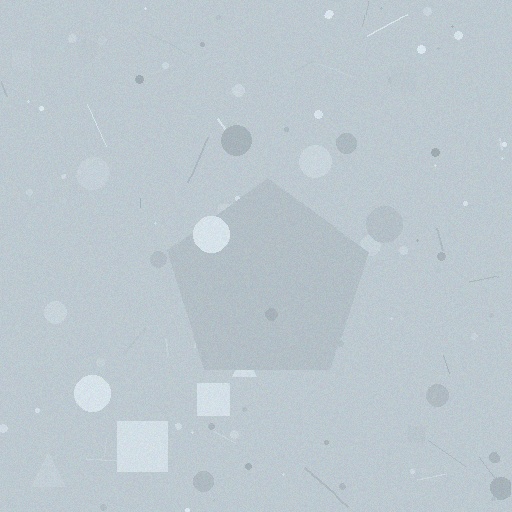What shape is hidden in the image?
A pentagon is hidden in the image.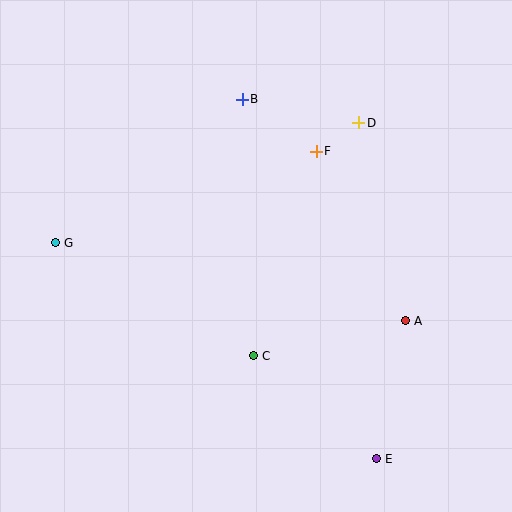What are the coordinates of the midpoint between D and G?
The midpoint between D and G is at (207, 183).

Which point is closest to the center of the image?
Point C at (254, 356) is closest to the center.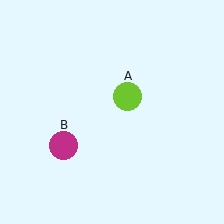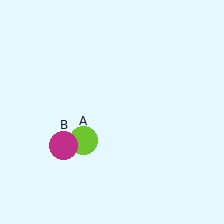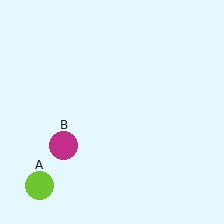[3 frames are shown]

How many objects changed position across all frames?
1 object changed position: lime circle (object A).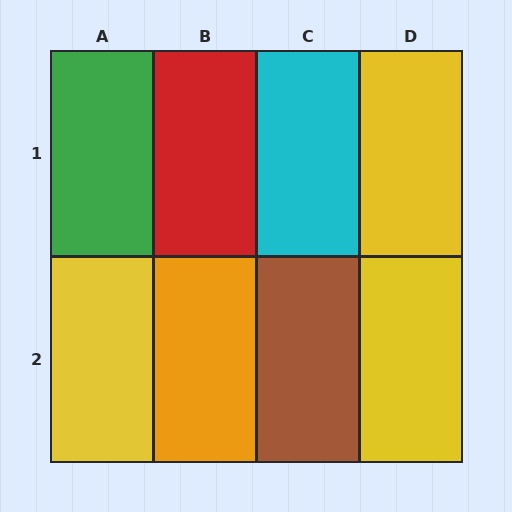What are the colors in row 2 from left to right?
Yellow, orange, brown, yellow.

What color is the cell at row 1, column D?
Yellow.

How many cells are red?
1 cell is red.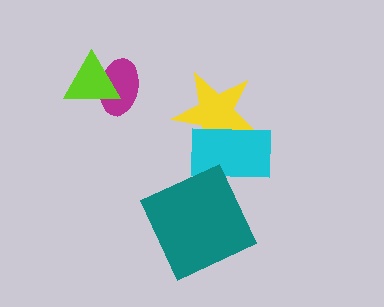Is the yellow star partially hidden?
Yes, it is partially covered by another shape.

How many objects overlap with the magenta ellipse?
1 object overlaps with the magenta ellipse.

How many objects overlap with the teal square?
0 objects overlap with the teal square.